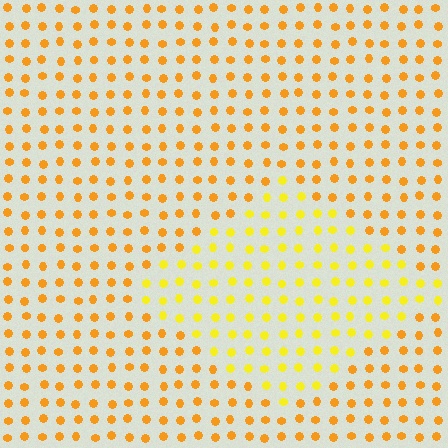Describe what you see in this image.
The image is filled with small orange elements in a uniform arrangement. A diamond-shaped region is visible where the elements are tinted to a slightly different hue, forming a subtle color boundary.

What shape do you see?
I see a diamond.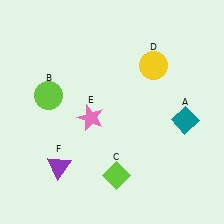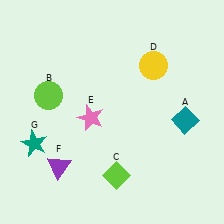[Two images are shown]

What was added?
A teal star (G) was added in Image 2.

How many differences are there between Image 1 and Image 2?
There is 1 difference between the two images.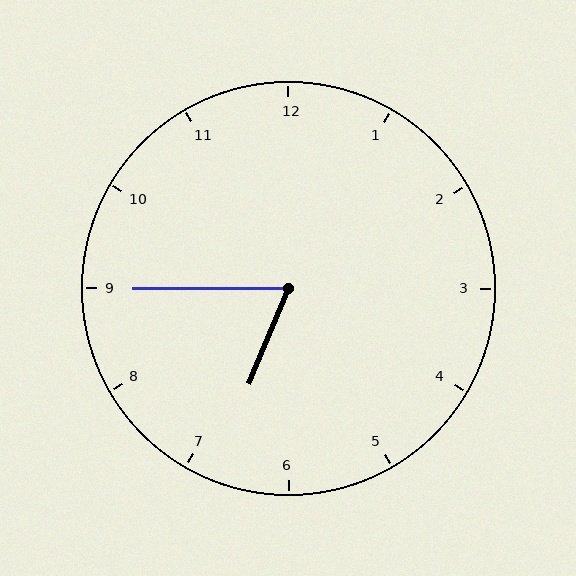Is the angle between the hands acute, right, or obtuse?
It is acute.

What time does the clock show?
6:45.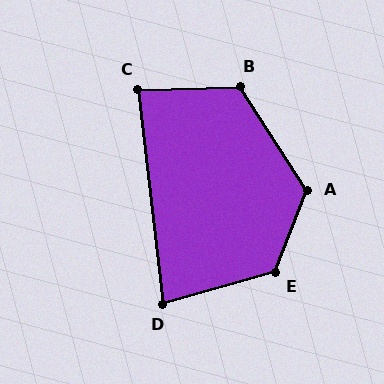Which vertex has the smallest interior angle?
D, at approximately 81 degrees.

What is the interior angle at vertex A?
Approximately 125 degrees (obtuse).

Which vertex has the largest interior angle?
E, at approximately 127 degrees.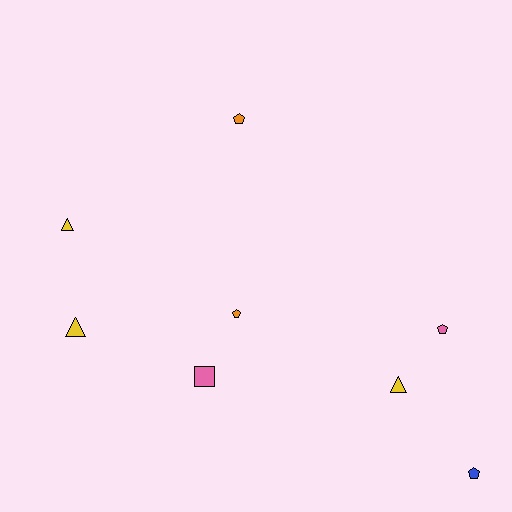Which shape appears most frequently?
Pentagon, with 4 objects.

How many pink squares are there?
There is 1 pink square.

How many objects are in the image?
There are 8 objects.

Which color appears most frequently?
Yellow, with 3 objects.